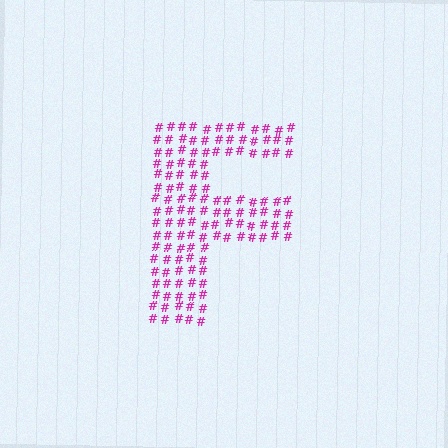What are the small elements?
The small elements are hash symbols.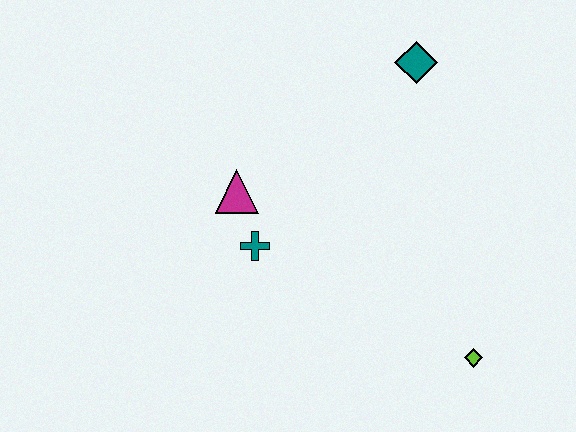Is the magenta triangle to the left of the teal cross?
Yes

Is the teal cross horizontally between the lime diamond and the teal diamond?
No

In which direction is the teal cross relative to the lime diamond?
The teal cross is to the left of the lime diamond.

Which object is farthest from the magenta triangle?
The lime diamond is farthest from the magenta triangle.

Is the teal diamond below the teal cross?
No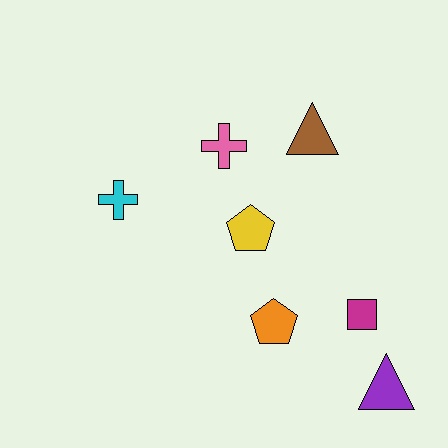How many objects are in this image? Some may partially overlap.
There are 7 objects.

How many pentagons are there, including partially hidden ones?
There are 2 pentagons.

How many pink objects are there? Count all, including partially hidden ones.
There is 1 pink object.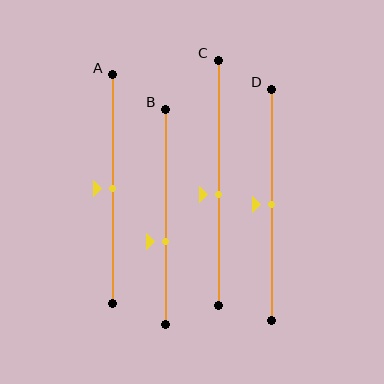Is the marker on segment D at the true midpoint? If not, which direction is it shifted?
Yes, the marker on segment D is at the true midpoint.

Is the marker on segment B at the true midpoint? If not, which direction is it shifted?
No, the marker on segment B is shifted downward by about 12% of the segment length.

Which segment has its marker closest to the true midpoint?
Segment A has its marker closest to the true midpoint.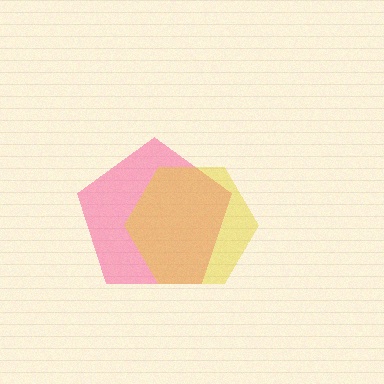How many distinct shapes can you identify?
There are 2 distinct shapes: a pink pentagon, a yellow hexagon.